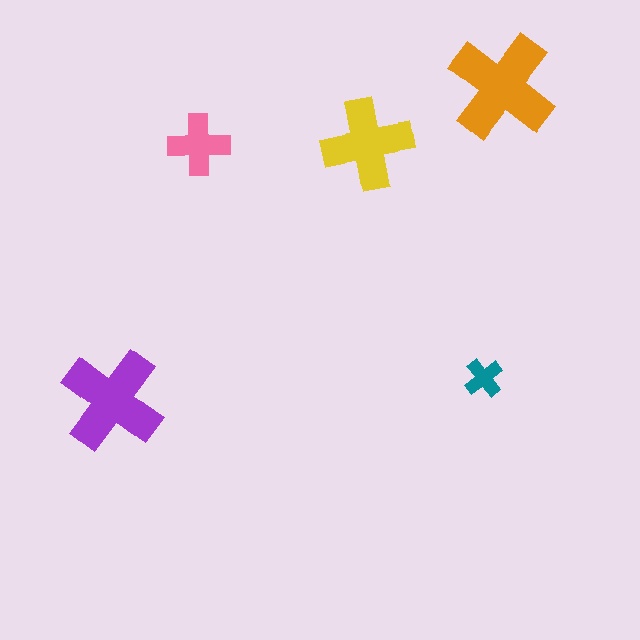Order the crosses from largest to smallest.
the orange one, the purple one, the yellow one, the pink one, the teal one.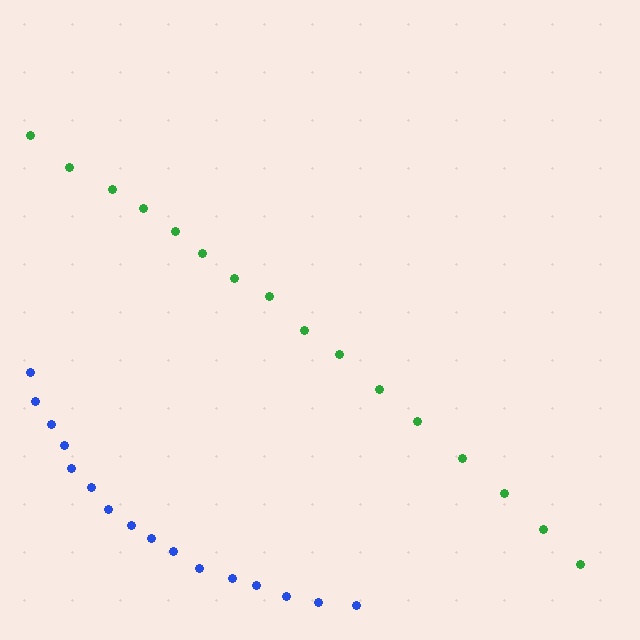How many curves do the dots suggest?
There are 2 distinct paths.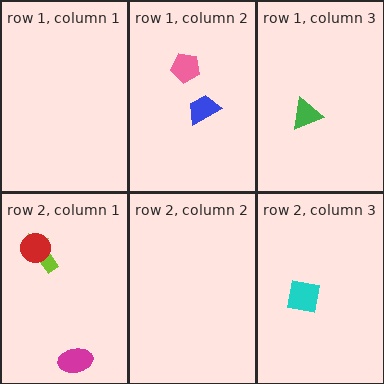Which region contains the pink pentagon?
The row 1, column 2 region.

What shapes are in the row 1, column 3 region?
The green triangle.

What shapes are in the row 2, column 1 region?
The lime arrow, the red circle, the magenta ellipse.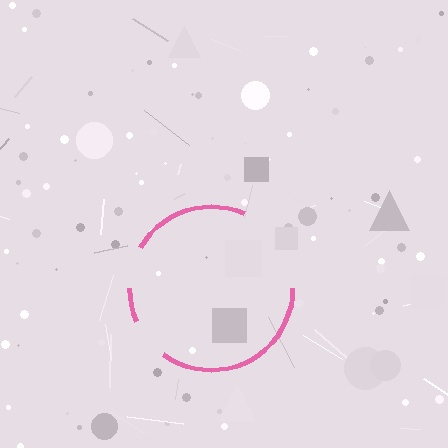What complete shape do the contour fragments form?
The contour fragments form a circle.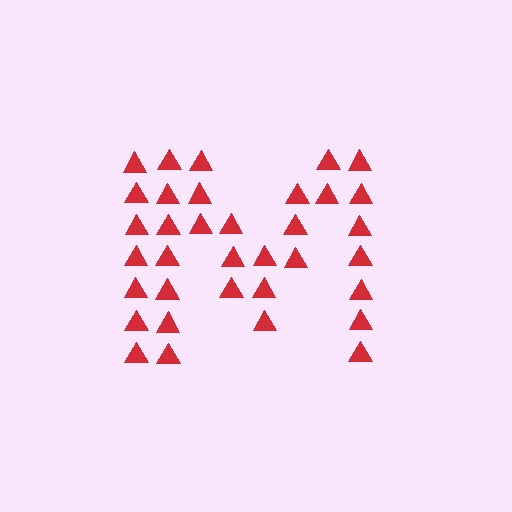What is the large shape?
The large shape is the letter M.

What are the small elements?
The small elements are triangles.